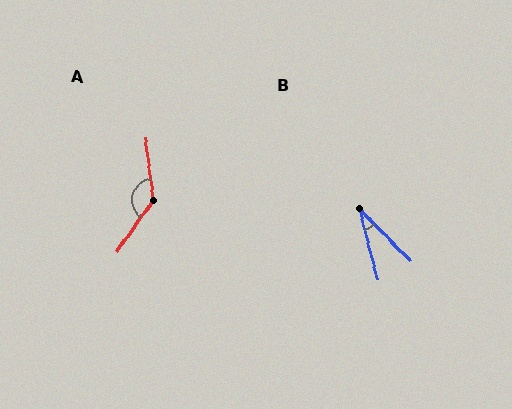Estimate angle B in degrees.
Approximately 30 degrees.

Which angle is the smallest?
B, at approximately 30 degrees.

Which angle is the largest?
A, at approximately 137 degrees.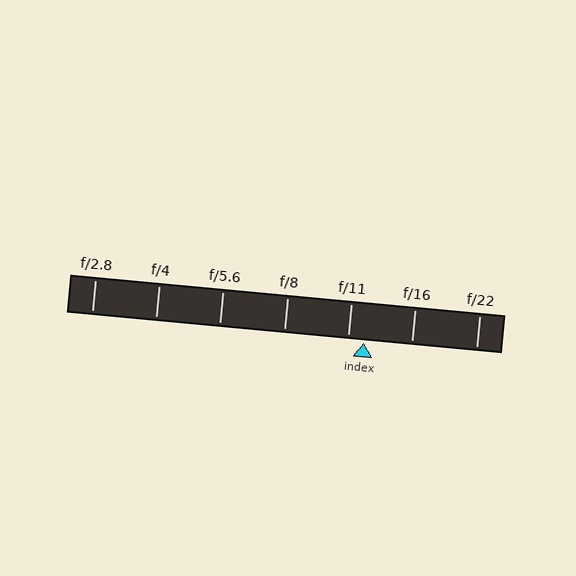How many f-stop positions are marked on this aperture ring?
There are 7 f-stop positions marked.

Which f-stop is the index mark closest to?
The index mark is closest to f/11.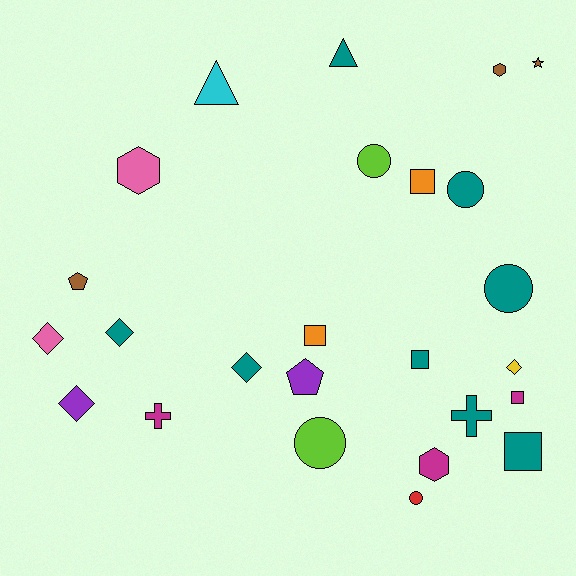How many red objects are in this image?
There is 1 red object.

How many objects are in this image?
There are 25 objects.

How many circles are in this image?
There are 5 circles.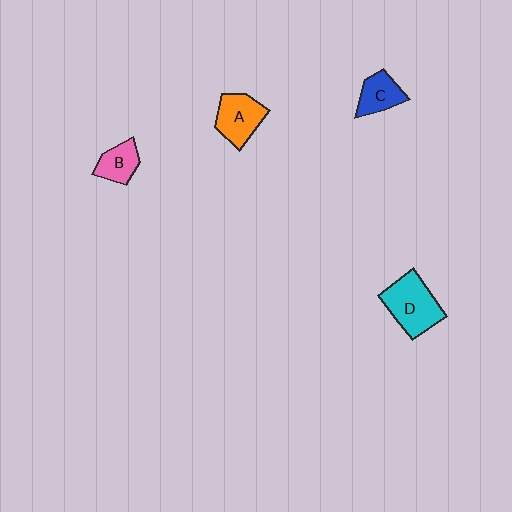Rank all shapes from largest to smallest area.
From largest to smallest: D (cyan), A (orange), C (blue), B (pink).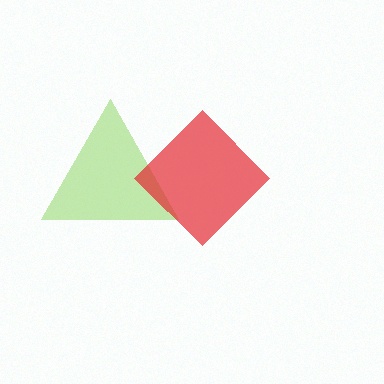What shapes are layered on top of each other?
The layered shapes are: a lime triangle, a red diamond.